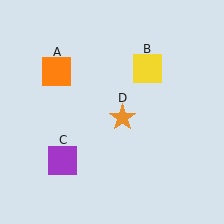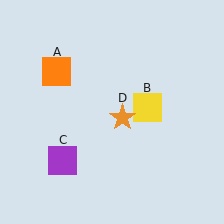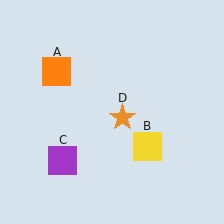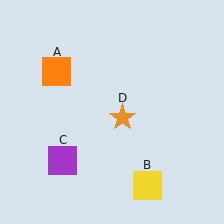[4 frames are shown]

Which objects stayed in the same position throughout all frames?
Orange square (object A) and purple square (object C) and orange star (object D) remained stationary.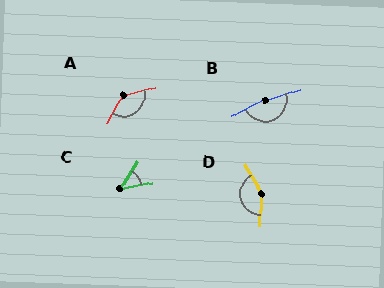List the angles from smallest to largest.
C (45°), A (133°), D (148°), B (169°).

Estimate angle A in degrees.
Approximately 133 degrees.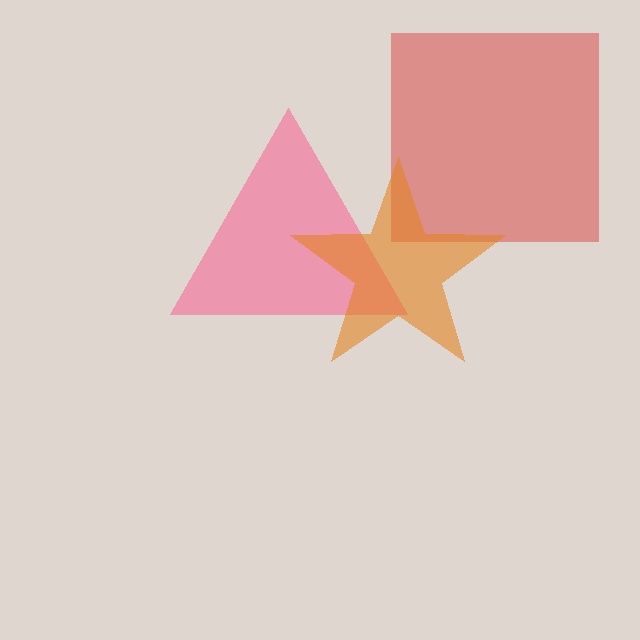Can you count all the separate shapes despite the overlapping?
Yes, there are 3 separate shapes.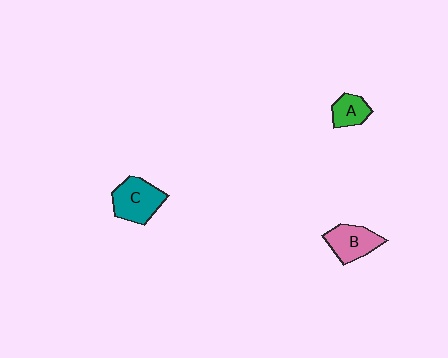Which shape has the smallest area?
Shape A (green).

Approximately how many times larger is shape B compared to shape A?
Approximately 1.5 times.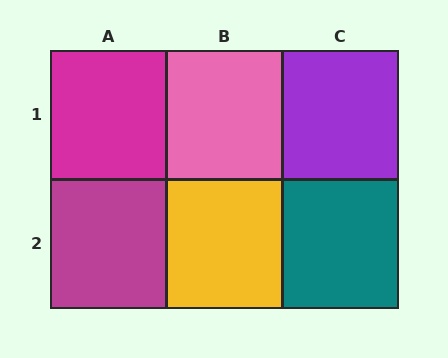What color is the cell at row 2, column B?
Yellow.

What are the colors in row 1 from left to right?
Magenta, pink, purple.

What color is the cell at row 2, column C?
Teal.